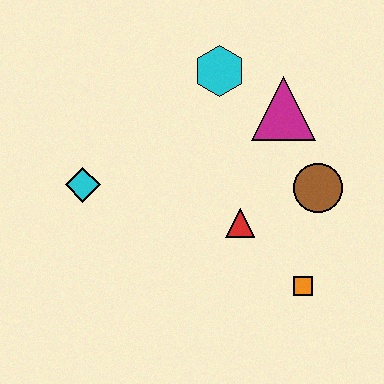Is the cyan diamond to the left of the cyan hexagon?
Yes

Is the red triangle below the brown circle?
Yes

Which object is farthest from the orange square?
The cyan diamond is farthest from the orange square.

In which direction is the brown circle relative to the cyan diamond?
The brown circle is to the right of the cyan diamond.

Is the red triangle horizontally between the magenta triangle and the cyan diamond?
Yes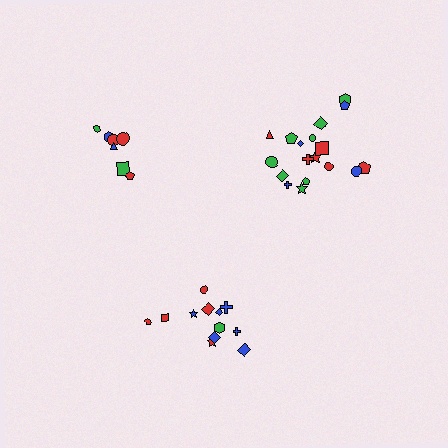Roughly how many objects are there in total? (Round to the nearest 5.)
Roughly 35 objects in total.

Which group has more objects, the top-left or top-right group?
The top-right group.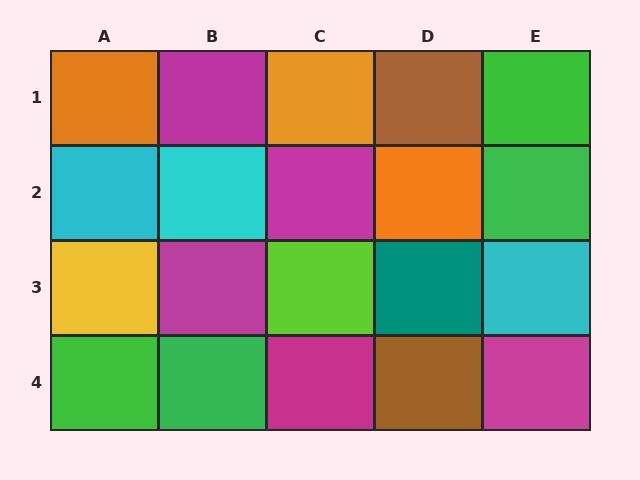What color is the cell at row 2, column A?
Cyan.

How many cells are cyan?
3 cells are cyan.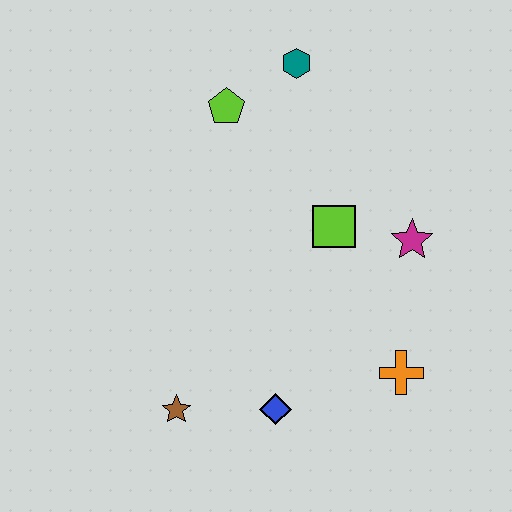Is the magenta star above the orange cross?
Yes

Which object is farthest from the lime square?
The brown star is farthest from the lime square.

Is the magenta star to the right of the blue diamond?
Yes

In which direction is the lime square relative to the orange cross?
The lime square is above the orange cross.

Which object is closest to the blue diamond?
The brown star is closest to the blue diamond.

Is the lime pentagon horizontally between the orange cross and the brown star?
Yes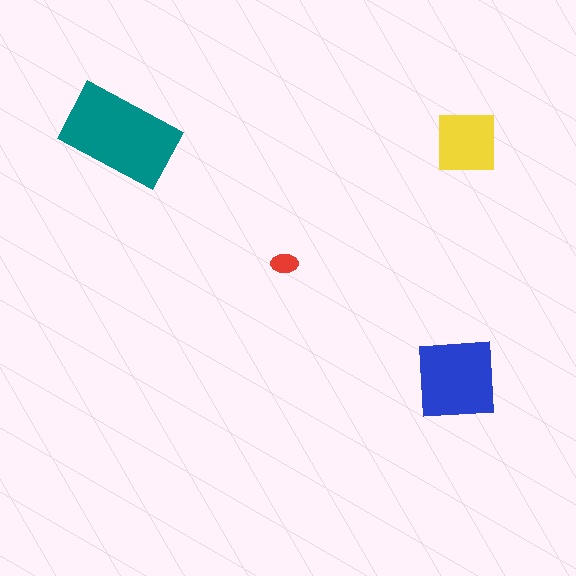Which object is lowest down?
The blue square is bottommost.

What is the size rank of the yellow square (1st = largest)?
3rd.